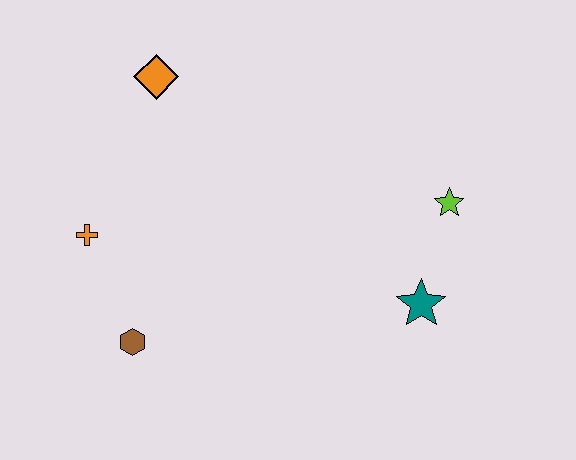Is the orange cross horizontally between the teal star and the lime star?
No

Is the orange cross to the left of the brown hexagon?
Yes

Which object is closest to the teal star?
The lime star is closest to the teal star.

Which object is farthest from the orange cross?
The lime star is farthest from the orange cross.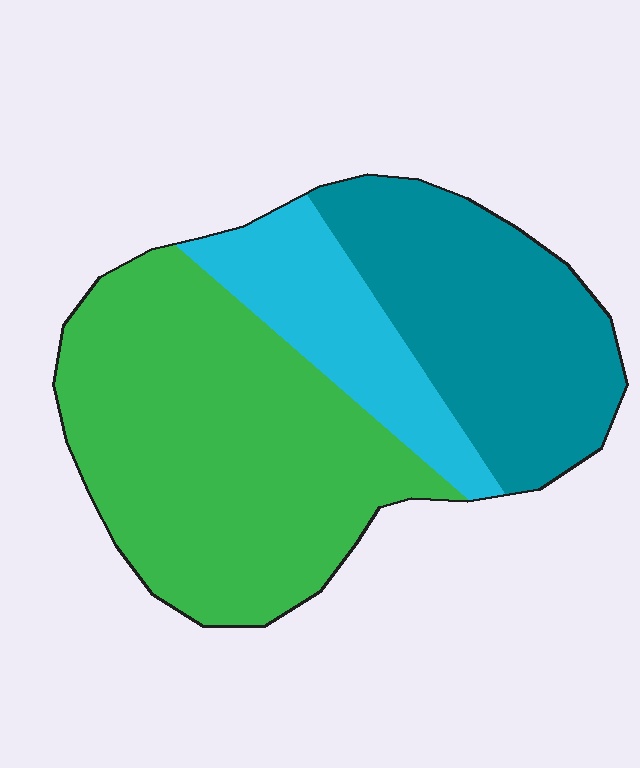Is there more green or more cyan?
Green.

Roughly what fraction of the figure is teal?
Teal takes up about one third (1/3) of the figure.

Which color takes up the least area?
Cyan, at roughly 15%.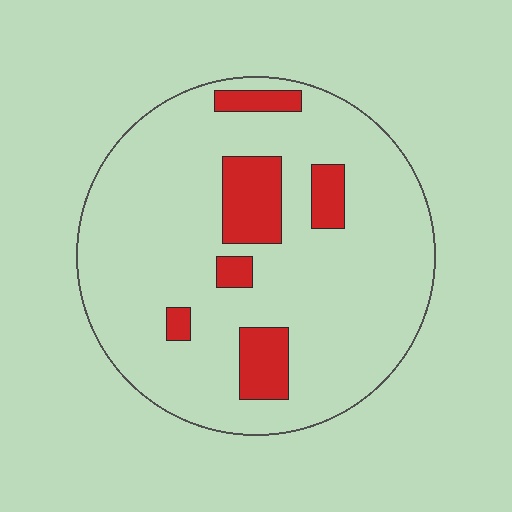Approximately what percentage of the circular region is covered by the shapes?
Approximately 15%.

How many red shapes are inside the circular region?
6.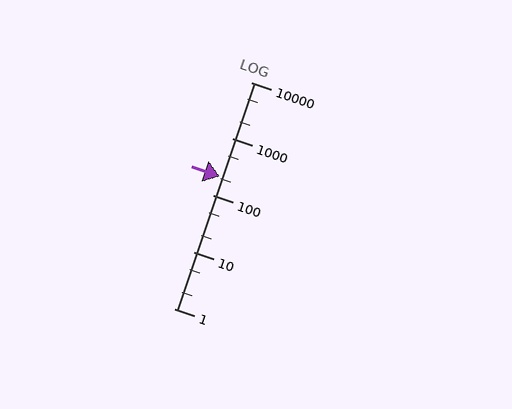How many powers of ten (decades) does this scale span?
The scale spans 4 decades, from 1 to 10000.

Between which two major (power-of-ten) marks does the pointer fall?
The pointer is between 100 and 1000.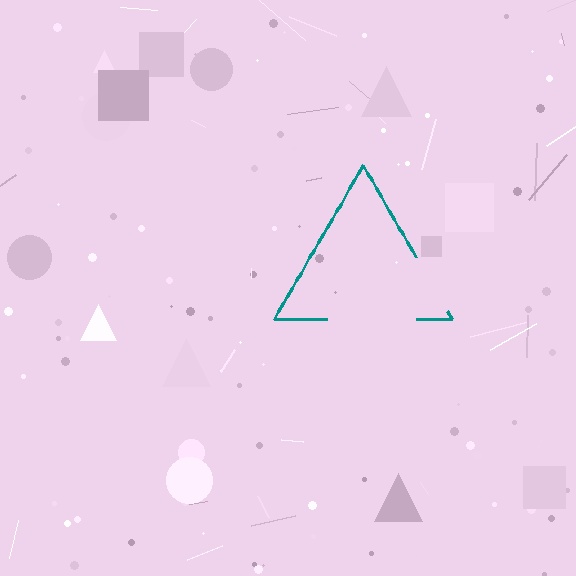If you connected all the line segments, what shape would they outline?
They would outline a triangle.